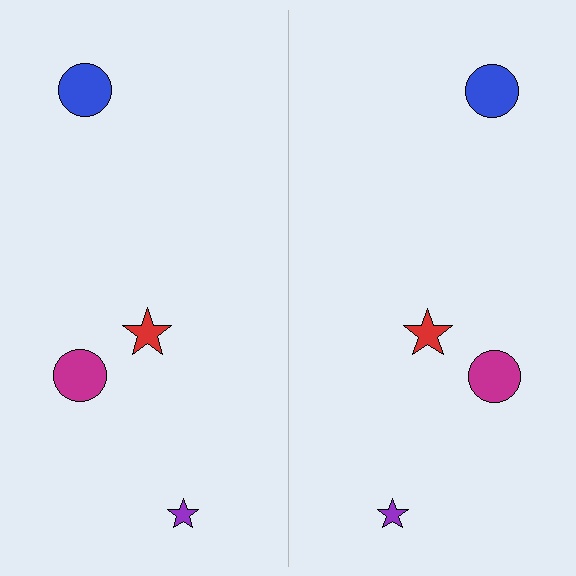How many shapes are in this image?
There are 8 shapes in this image.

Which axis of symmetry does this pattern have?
The pattern has a vertical axis of symmetry running through the center of the image.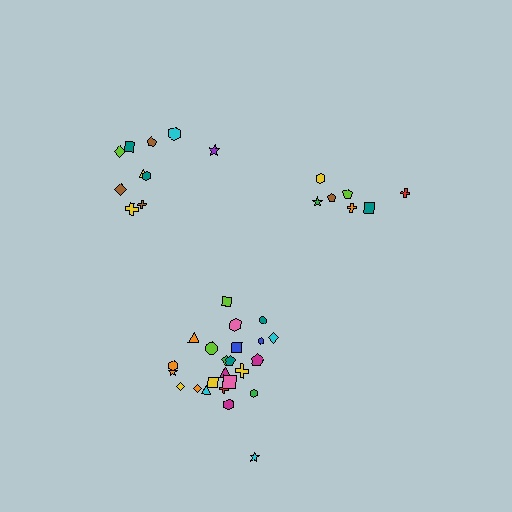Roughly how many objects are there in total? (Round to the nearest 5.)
Roughly 40 objects in total.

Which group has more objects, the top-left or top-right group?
The top-left group.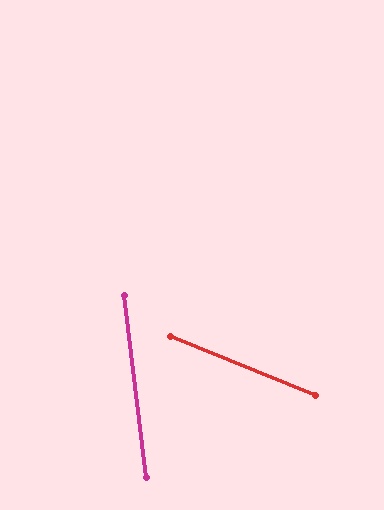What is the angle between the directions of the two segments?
Approximately 61 degrees.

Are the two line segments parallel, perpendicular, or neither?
Neither parallel nor perpendicular — they differ by about 61°.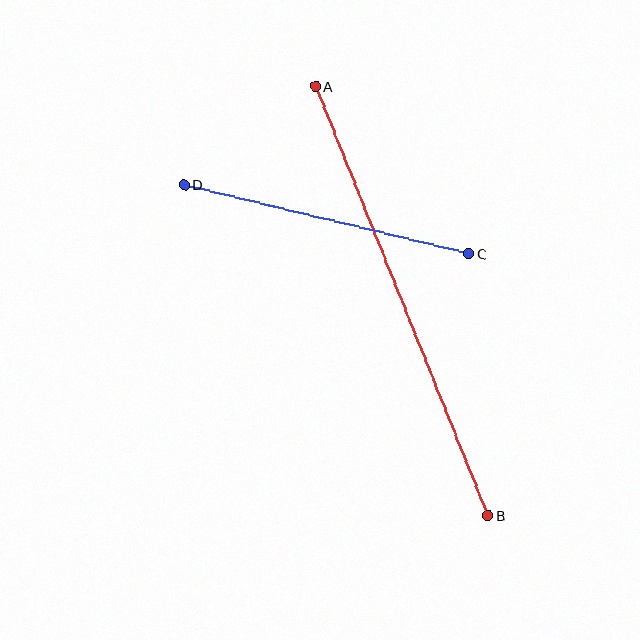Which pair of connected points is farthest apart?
Points A and B are farthest apart.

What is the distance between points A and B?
The distance is approximately 463 pixels.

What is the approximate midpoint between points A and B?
The midpoint is at approximately (402, 301) pixels.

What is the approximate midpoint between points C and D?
The midpoint is at approximately (327, 219) pixels.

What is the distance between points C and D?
The distance is approximately 292 pixels.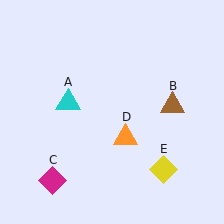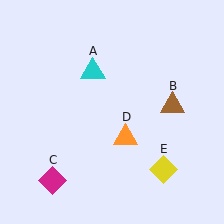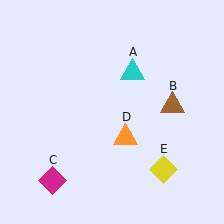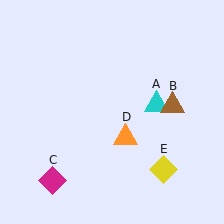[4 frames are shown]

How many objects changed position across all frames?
1 object changed position: cyan triangle (object A).